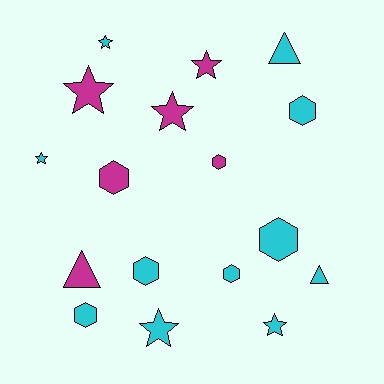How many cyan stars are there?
There are 4 cyan stars.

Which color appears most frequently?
Cyan, with 11 objects.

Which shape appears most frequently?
Hexagon, with 7 objects.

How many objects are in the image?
There are 17 objects.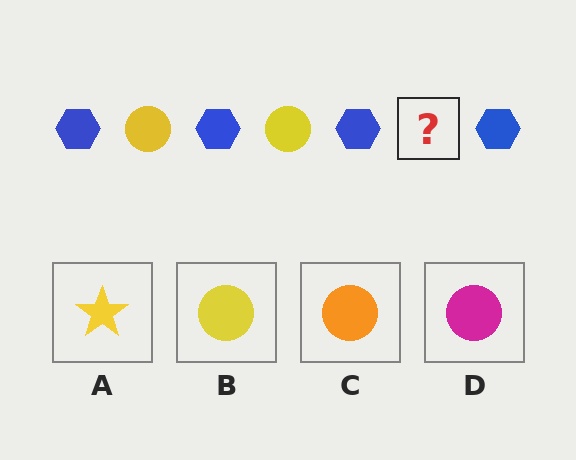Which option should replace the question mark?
Option B.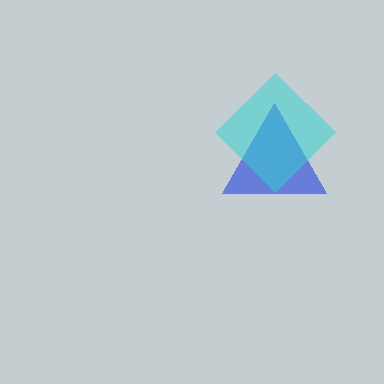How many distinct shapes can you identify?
There are 2 distinct shapes: a blue triangle, a cyan diamond.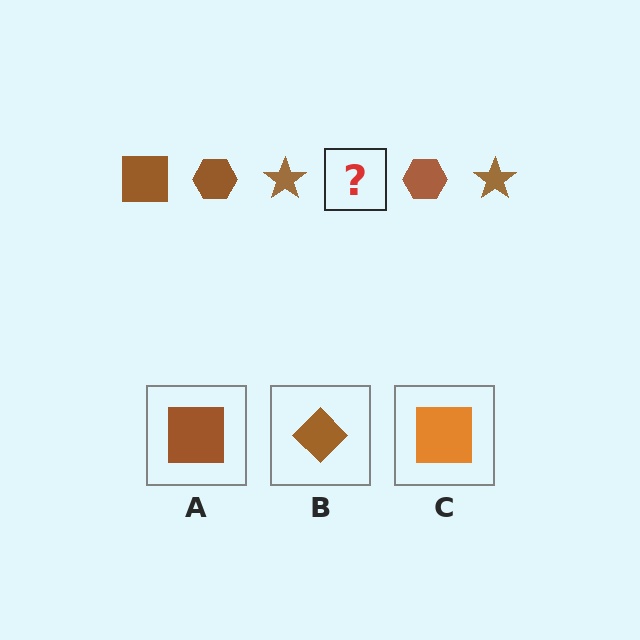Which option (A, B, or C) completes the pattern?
A.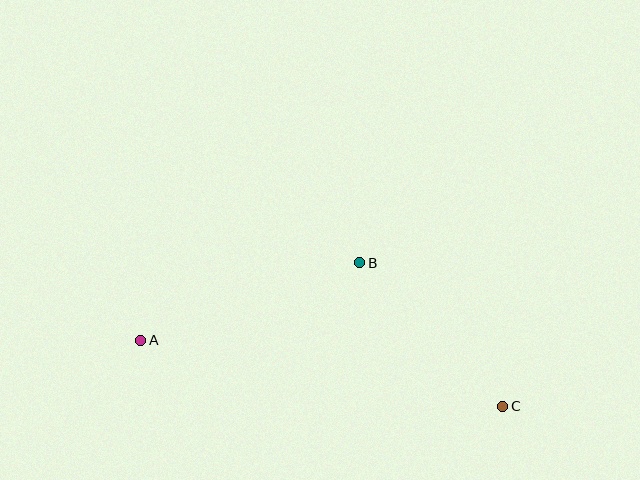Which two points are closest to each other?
Points B and C are closest to each other.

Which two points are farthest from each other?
Points A and C are farthest from each other.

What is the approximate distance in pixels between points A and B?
The distance between A and B is approximately 233 pixels.